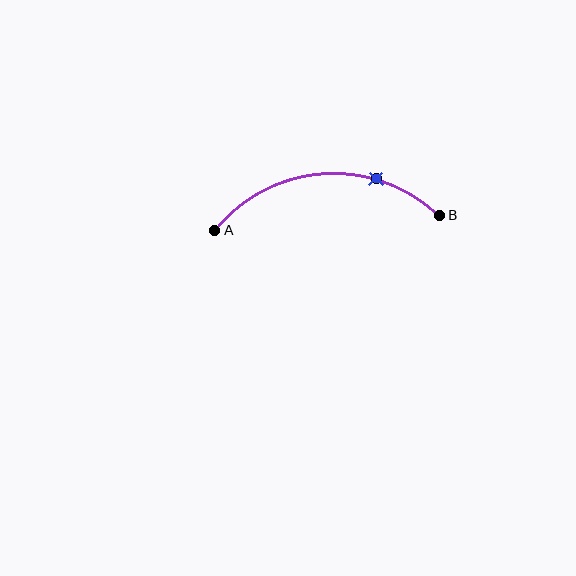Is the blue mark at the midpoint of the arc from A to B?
No. The blue mark lies on the arc but is closer to endpoint B. The arc midpoint would be at the point on the curve equidistant along the arc from both A and B.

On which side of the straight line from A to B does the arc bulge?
The arc bulges above the straight line connecting A and B.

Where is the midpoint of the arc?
The arc midpoint is the point on the curve farthest from the straight line joining A and B. It sits above that line.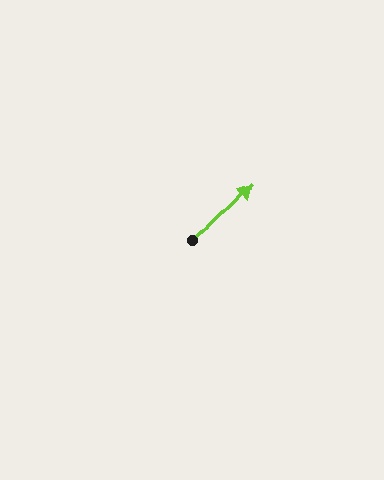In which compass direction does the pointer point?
Northeast.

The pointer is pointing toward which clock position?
Roughly 1 o'clock.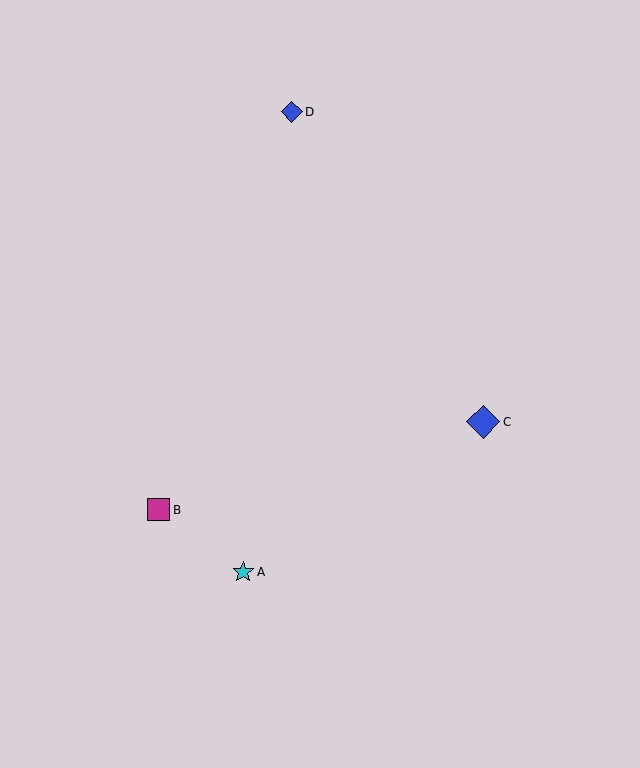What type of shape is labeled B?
Shape B is a magenta square.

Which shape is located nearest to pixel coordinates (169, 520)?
The magenta square (labeled B) at (159, 510) is nearest to that location.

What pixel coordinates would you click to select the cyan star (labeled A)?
Click at (243, 572) to select the cyan star A.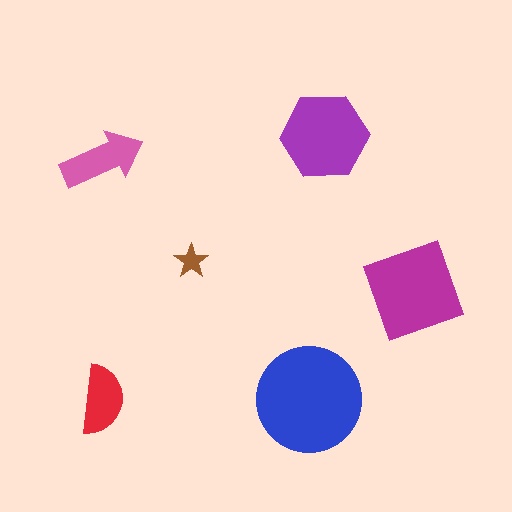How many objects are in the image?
There are 6 objects in the image.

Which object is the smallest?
The brown star.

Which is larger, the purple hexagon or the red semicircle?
The purple hexagon.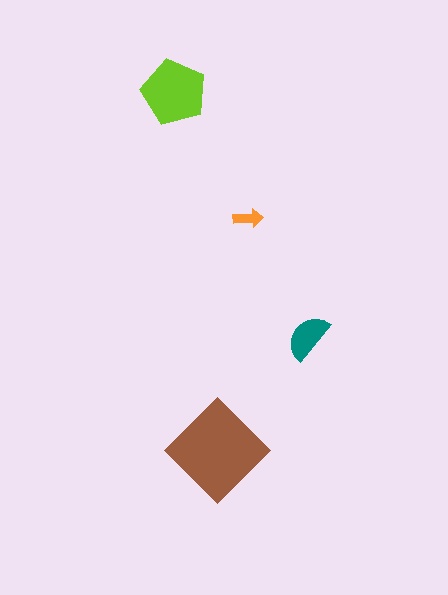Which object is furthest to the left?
The lime pentagon is leftmost.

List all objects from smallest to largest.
The orange arrow, the teal semicircle, the lime pentagon, the brown diamond.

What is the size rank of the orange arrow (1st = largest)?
4th.